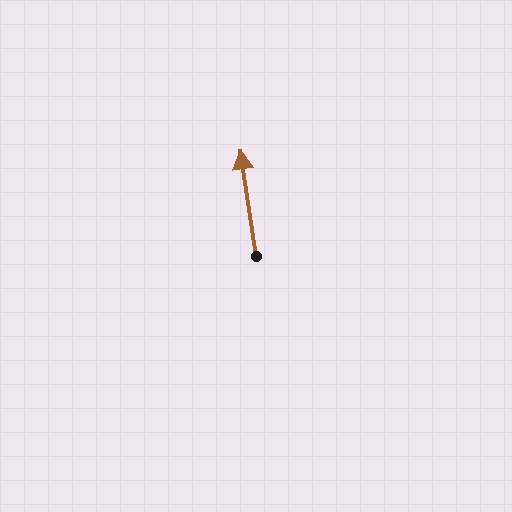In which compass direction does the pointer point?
North.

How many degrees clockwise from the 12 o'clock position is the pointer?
Approximately 352 degrees.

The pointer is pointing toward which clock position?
Roughly 12 o'clock.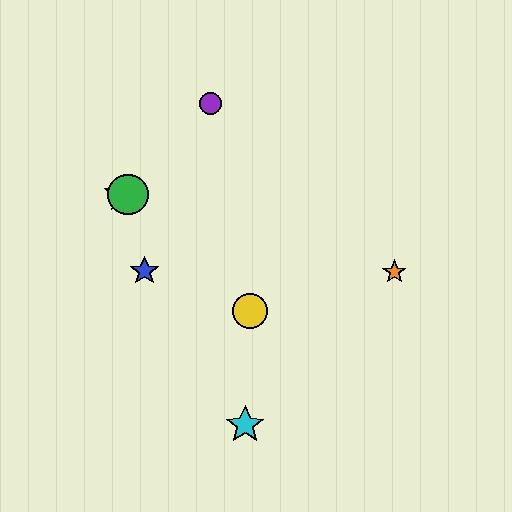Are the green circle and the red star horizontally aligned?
Yes, both are at y≈194.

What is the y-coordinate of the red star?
The red star is at y≈194.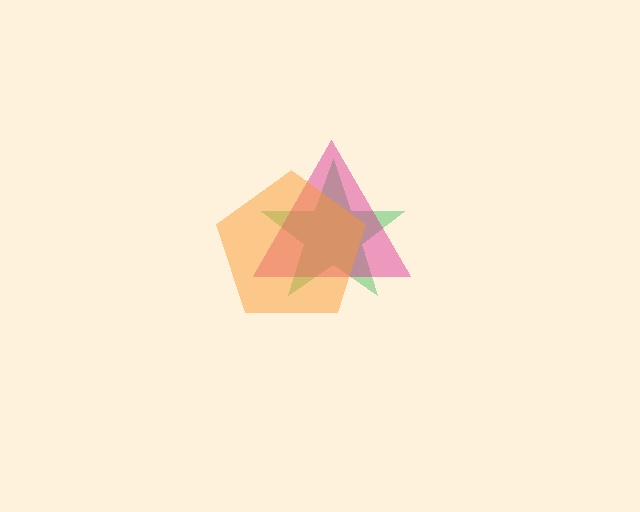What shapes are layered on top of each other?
The layered shapes are: a green star, a magenta triangle, an orange pentagon.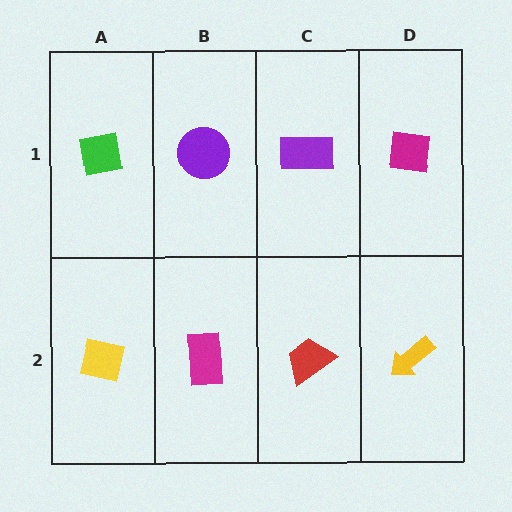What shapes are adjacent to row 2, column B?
A purple circle (row 1, column B), a yellow square (row 2, column A), a red trapezoid (row 2, column C).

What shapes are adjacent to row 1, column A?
A yellow square (row 2, column A), a purple circle (row 1, column B).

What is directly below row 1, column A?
A yellow square.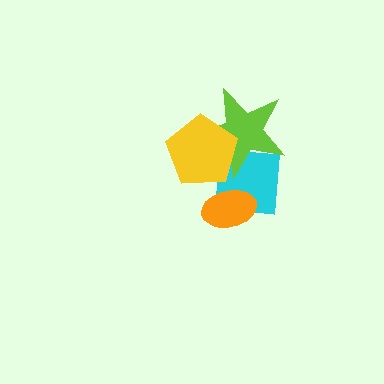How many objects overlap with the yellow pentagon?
2 objects overlap with the yellow pentagon.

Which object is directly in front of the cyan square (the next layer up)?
The lime star is directly in front of the cyan square.